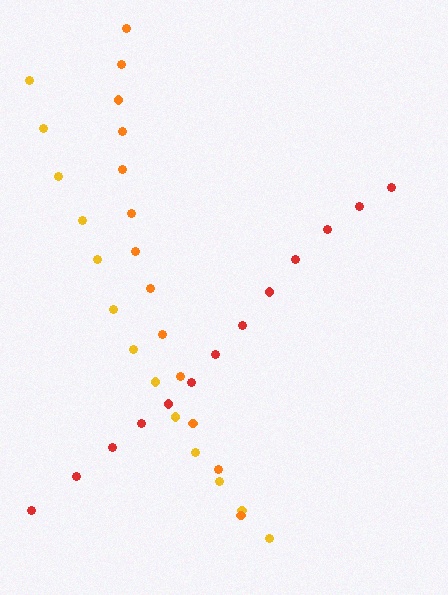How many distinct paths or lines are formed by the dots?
There are 3 distinct paths.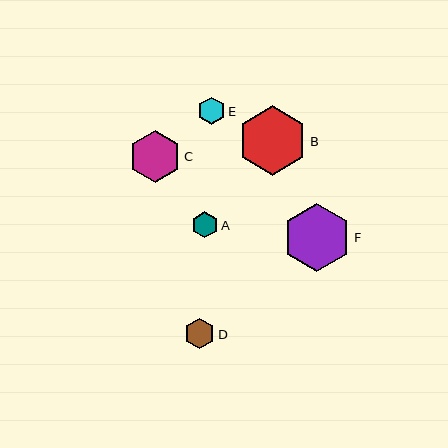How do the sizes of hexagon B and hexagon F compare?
Hexagon B and hexagon F are approximately the same size.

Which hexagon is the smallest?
Hexagon A is the smallest with a size of approximately 26 pixels.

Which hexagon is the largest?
Hexagon B is the largest with a size of approximately 70 pixels.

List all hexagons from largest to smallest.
From largest to smallest: B, F, C, D, E, A.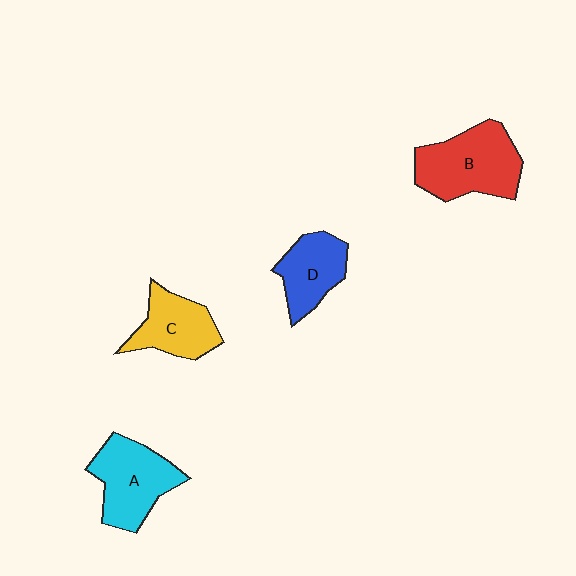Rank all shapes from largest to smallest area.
From largest to smallest: B (red), A (cyan), C (yellow), D (blue).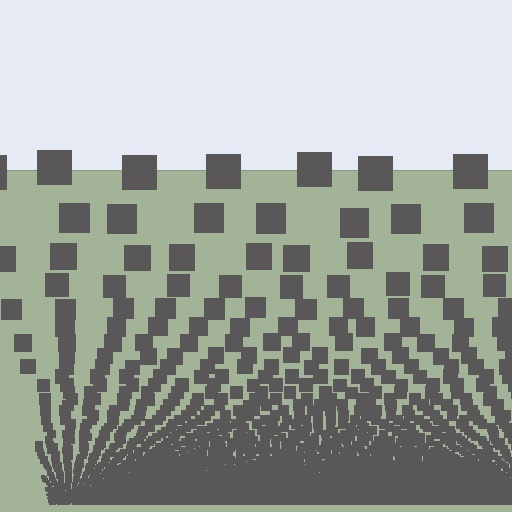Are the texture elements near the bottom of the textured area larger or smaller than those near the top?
Smaller. The gradient is inverted — elements near the bottom are smaller and denser.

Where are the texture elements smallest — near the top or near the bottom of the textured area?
Near the bottom.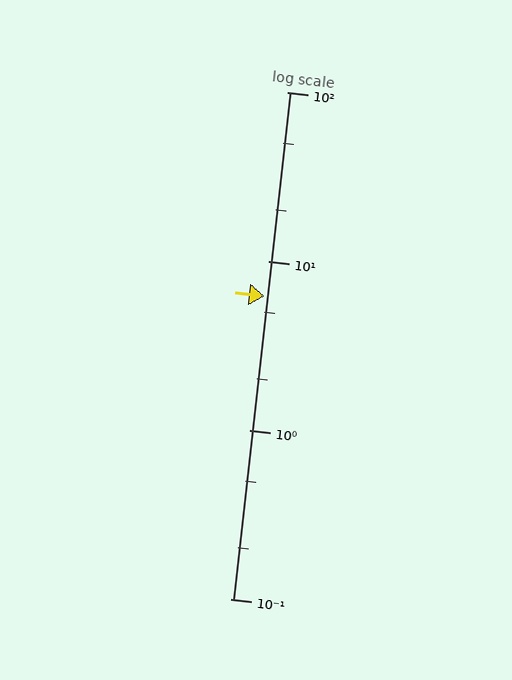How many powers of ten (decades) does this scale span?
The scale spans 3 decades, from 0.1 to 100.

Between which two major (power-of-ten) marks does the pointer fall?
The pointer is between 1 and 10.